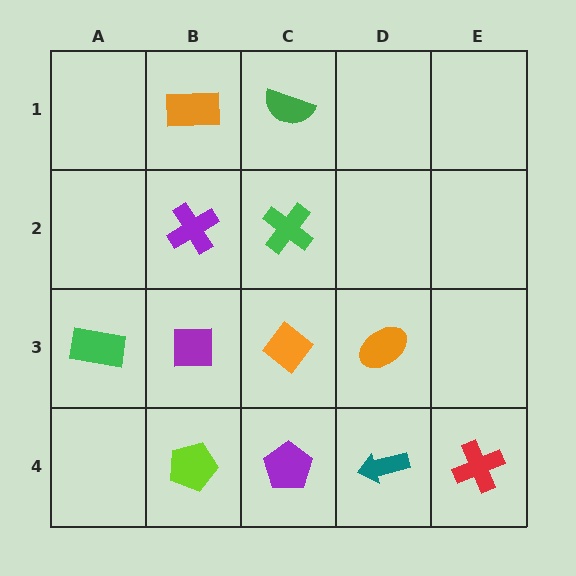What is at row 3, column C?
An orange diamond.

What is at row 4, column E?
A red cross.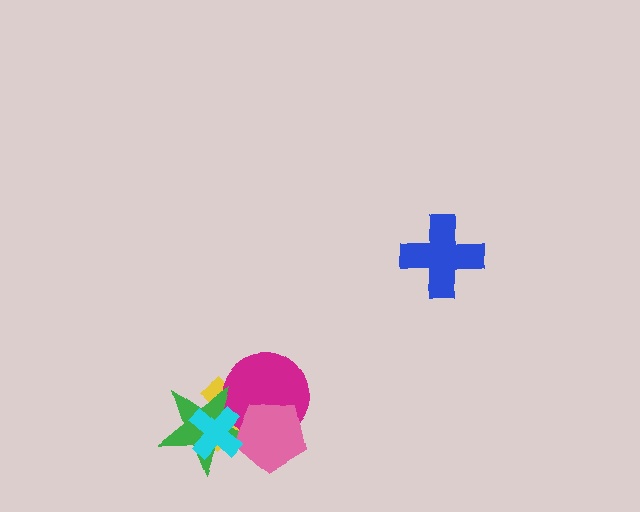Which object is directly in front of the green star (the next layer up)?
The pink pentagon is directly in front of the green star.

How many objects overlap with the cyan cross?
4 objects overlap with the cyan cross.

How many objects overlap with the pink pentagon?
4 objects overlap with the pink pentagon.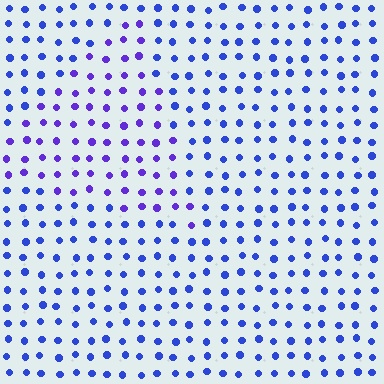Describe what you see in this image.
The image is filled with small blue elements in a uniform arrangement. A triangle-shaped region is visible where the elements are tinted to a slightly different hue, forming a subtle color boundary.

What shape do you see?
I see a triangle.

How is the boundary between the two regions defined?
The boundary is defined purely by a slight shift in hue (about 29 degrees). Spacing, size, and orientation are identical on both sides.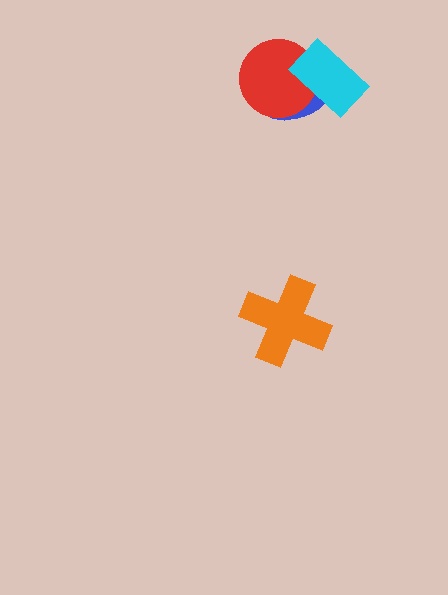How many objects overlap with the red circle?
2 objects overlap with the red circle.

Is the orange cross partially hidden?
No, no other shape covers it.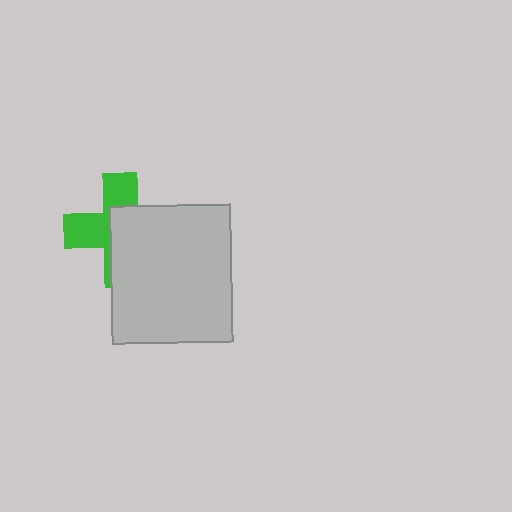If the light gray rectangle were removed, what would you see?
You would see the complete green cross.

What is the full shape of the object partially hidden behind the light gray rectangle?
The partially hidden object is a green cross.